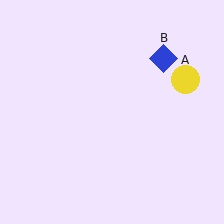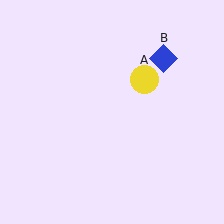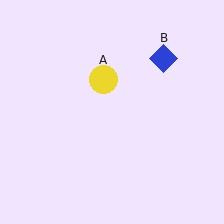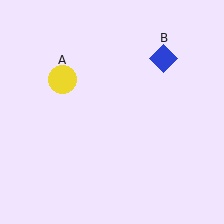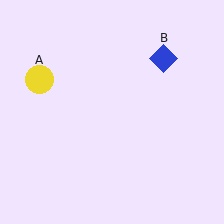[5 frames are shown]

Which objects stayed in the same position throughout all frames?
Blue diamond (object B) remained stationary.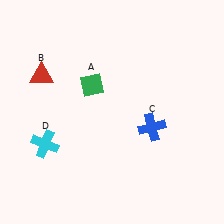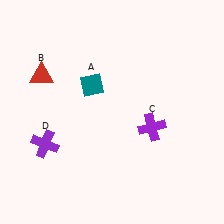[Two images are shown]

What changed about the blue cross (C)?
In Image 1, C is blue. In Image 2, it changed to purple.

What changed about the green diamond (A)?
In Image 1, A is green. In Image 2, it changed to teal.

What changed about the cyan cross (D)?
In Image 1, D is cyan. In Image 2, it changed to purple.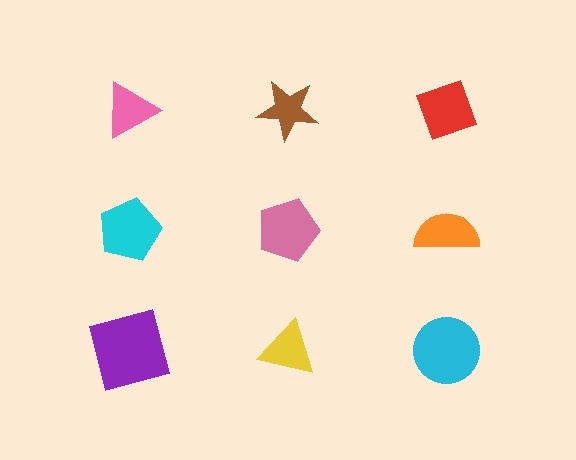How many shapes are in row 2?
3 shapes.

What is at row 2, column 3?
An orange semicircle.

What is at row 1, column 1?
A pink triangle.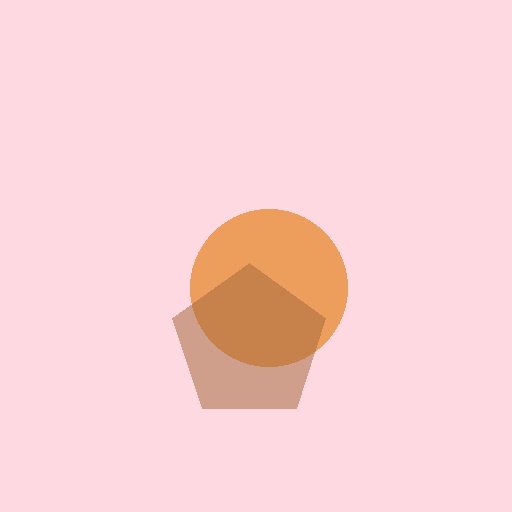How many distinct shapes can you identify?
There are 2 distinct shapes: an orange circle, a brown pentagon.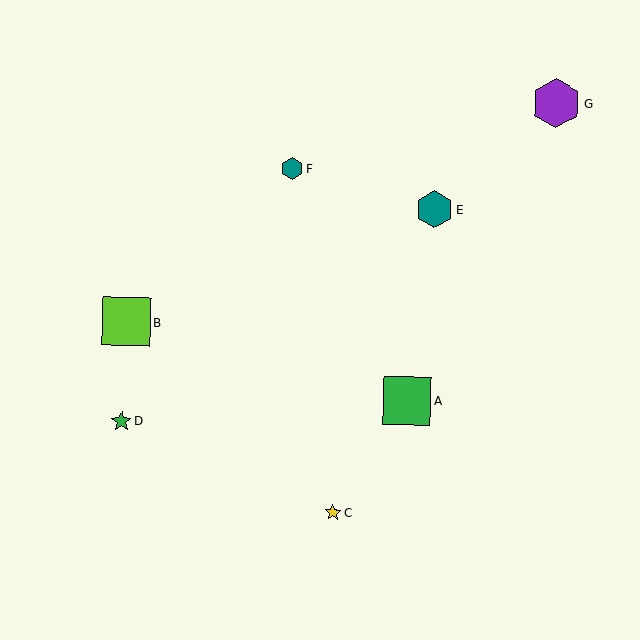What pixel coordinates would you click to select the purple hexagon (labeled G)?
Click at (556, 103) to select the purple hexagon G.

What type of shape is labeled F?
Shape F is a teal hexagon.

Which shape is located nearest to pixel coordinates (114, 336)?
The lime square (labeled B) at (126, 322) is nearest to that location.